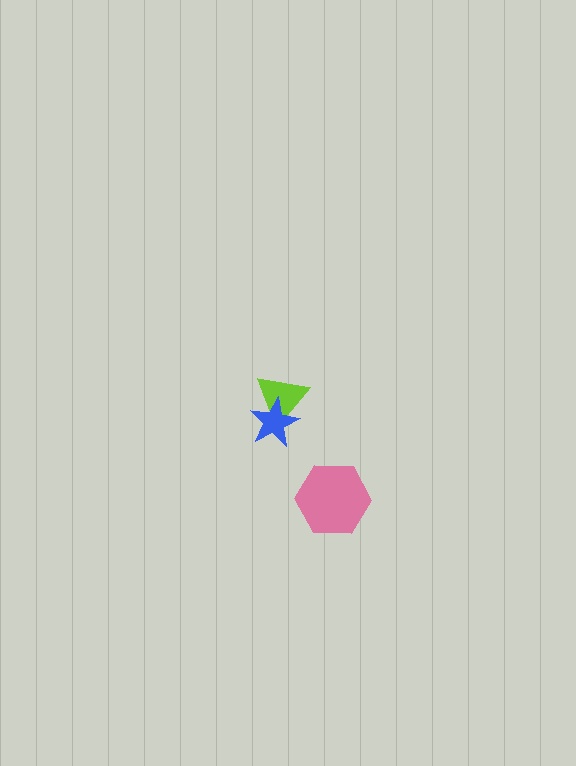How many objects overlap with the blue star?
1 object overlaps with the blue star.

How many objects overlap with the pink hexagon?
0 objects overlap with the pink hexagon.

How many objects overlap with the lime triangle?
1 object overlaps with the lime triangle.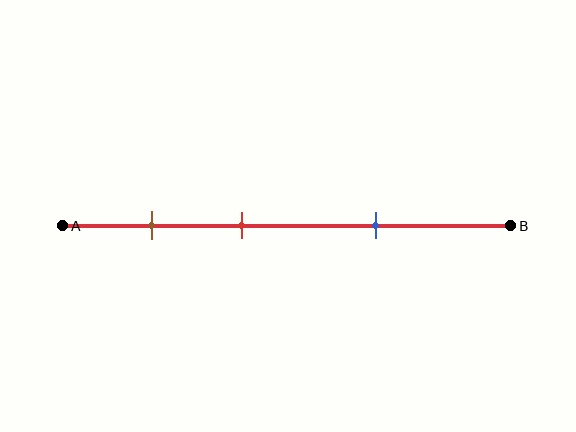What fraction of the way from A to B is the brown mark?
The brown mark is approximately 20% (0.2) of the way from A to B.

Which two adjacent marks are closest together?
The brown and red marks are the closest adjacent pair.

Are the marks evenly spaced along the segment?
Yes, the marks are approximately evenly spaced.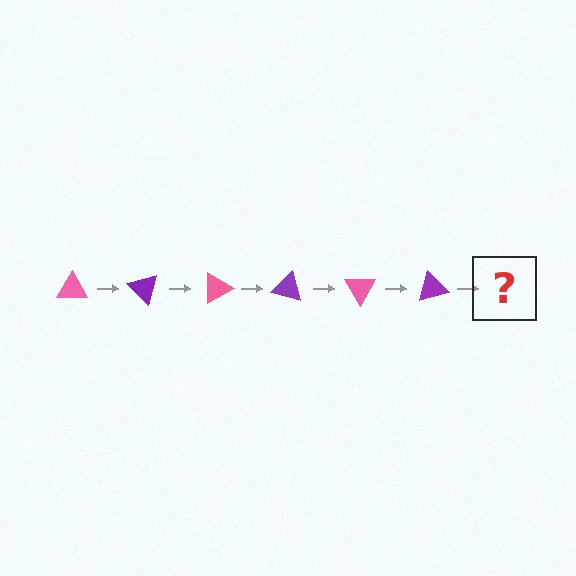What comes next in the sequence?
The next element should be a pink triangle, rotated 270 degrees from the start.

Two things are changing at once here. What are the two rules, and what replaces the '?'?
The two rules are that it rotates 45 degrees each step and the color cycles through pink and purple. The '?' should be a pink triangle, rotated 270 degrees from the start.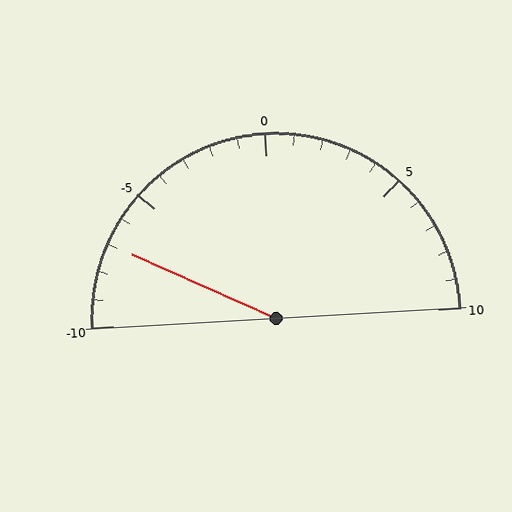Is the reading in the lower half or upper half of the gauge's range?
The reading is in the lower half of the range (-10 to 10).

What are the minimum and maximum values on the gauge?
The gauge ranges from -10 to 10.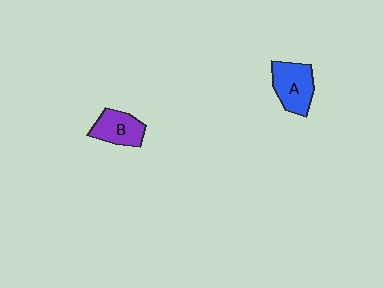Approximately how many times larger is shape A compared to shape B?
Approximately 1.2 times.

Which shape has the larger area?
Shape A (blue).